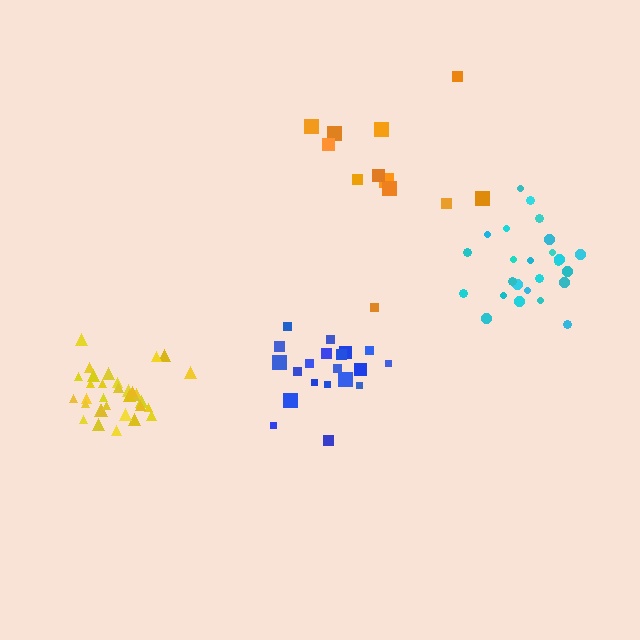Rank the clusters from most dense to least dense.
yellow, cyan, blue, orange.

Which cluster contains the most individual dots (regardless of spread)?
Yellow (34).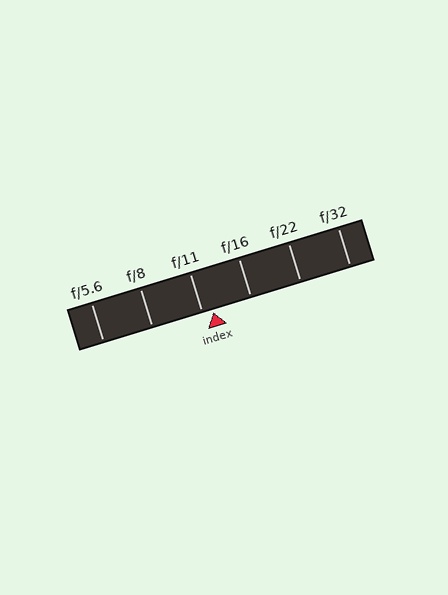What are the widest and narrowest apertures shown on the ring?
The widest aperture shown is f/5.6 and the narrowest is f/32.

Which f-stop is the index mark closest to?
The index mark is closest to f/11.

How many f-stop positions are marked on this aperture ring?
There are 6 f-stop positions marked.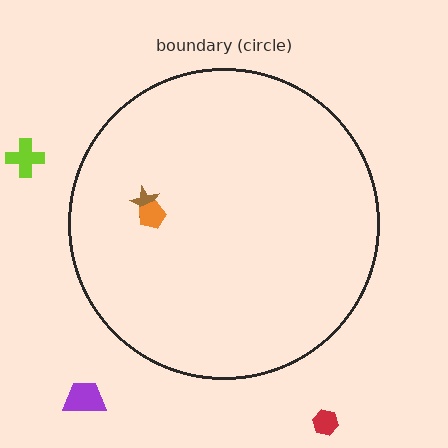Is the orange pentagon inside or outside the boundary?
Inside.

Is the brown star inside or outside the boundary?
Inside.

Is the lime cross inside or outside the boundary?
Outside.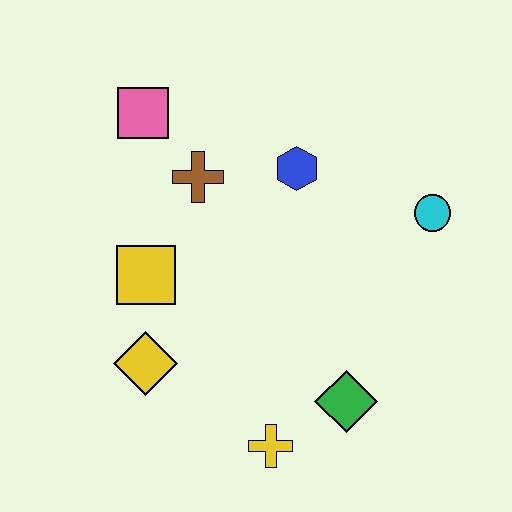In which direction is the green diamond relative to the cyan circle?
The green diamond is below the cyan circle.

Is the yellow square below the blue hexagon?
Yes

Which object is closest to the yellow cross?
The green diamond is closest to the yellow cross.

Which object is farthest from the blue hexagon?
The yellow cross is farthest from the blue hexagon.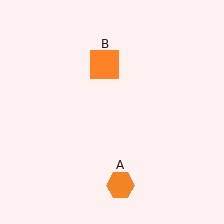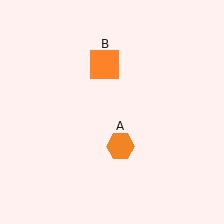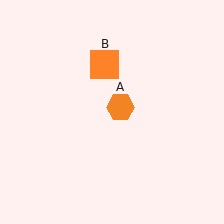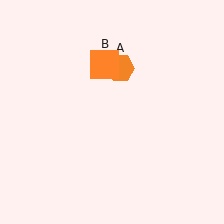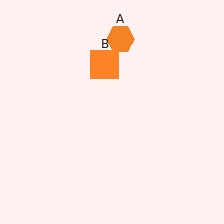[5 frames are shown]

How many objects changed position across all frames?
1 object changed position: orange hexagon (object A).